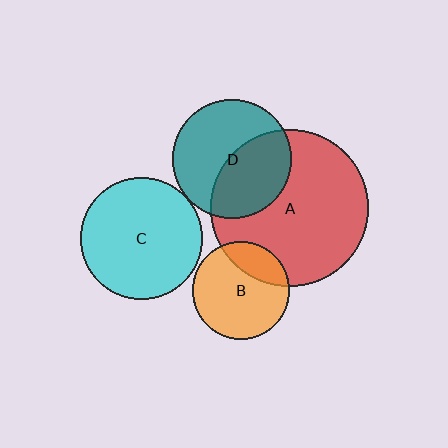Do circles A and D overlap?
Yes.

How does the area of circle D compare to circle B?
Approximately 1.5 times.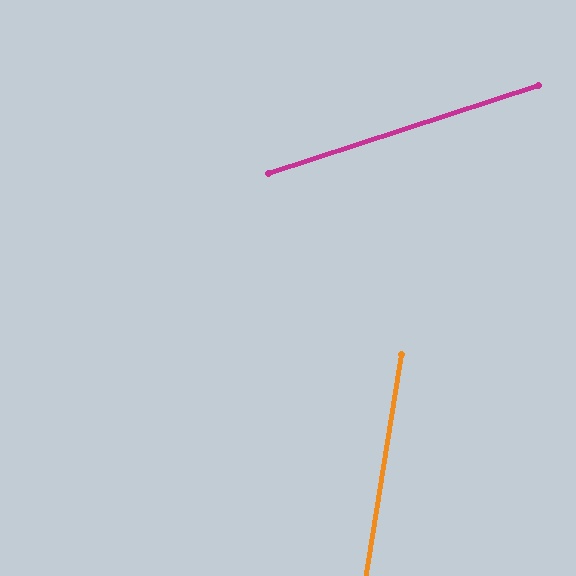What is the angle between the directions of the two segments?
Approximately 63 degrees.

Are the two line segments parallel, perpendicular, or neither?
Neither parallel nor perpendicular — they differ by about 63°.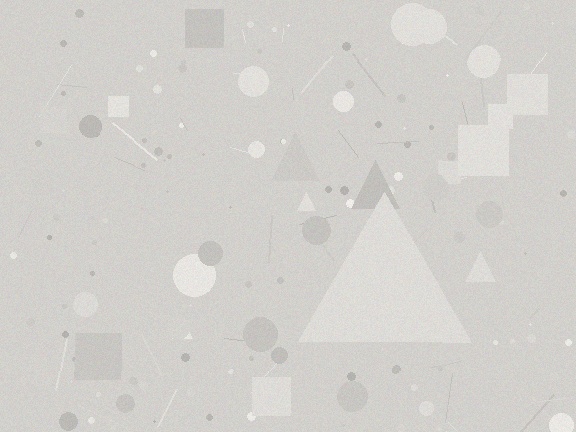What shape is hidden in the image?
A triangle is hidden in the image.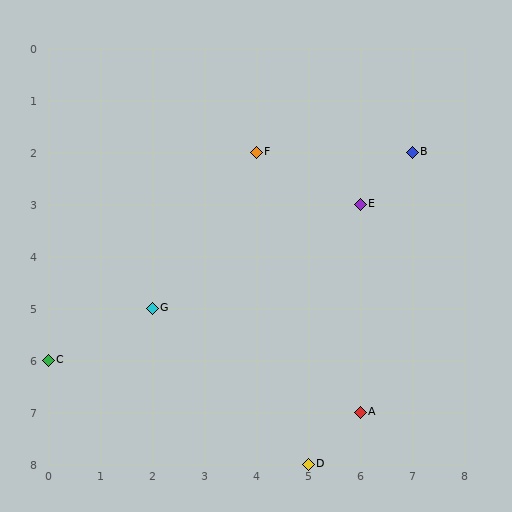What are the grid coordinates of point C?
Point C is at grid coordinates (0, 6).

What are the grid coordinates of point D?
Point D is at grid coordinates (5, 8).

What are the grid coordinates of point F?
Point F is at grid coordinates (4, 2).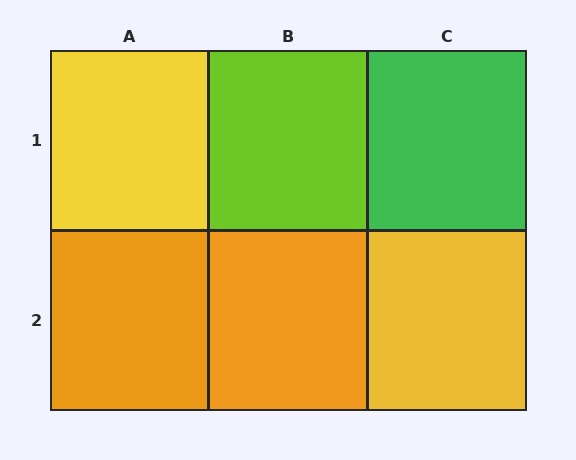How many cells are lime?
1 cell is lime.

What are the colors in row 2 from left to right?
Orange, orange, yellow.